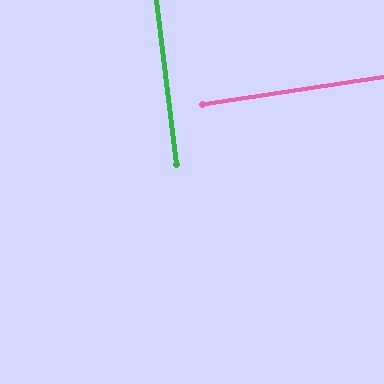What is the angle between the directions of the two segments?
Approximately 88 degrees.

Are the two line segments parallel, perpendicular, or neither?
Perpendicular — they meet at approximately 88°.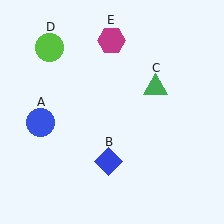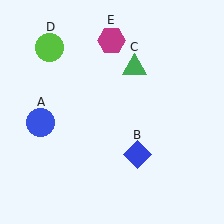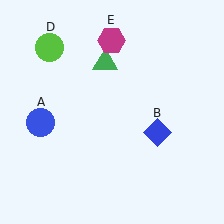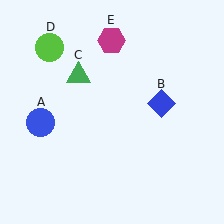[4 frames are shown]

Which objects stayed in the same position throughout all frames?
Blue circle (object A) and lime circle (object D) and magenta hexagon (object E) remained stationary.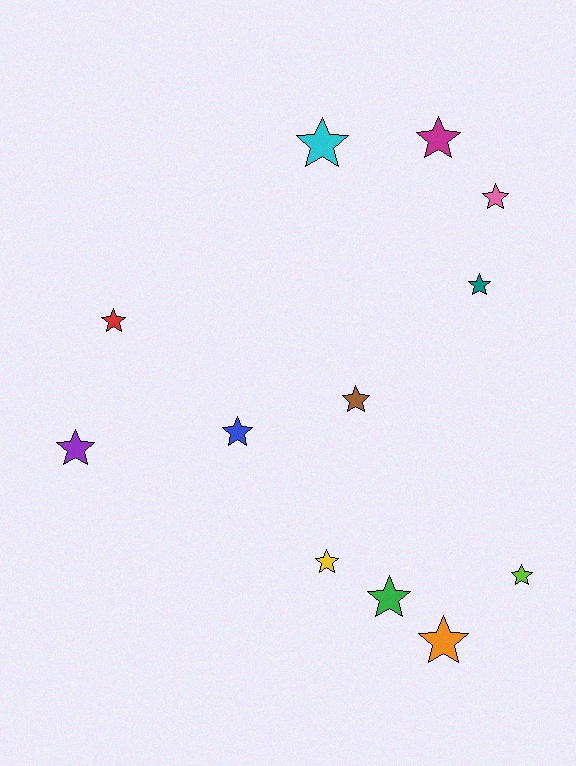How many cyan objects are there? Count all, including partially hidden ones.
There is 1 cyan object.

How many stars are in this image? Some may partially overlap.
There are 12 stars.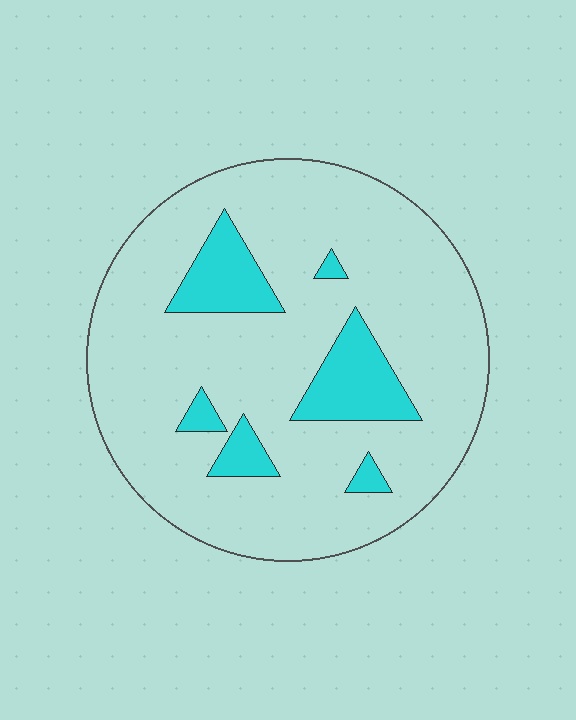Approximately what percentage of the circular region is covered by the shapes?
Approximately 15%.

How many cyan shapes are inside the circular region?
6.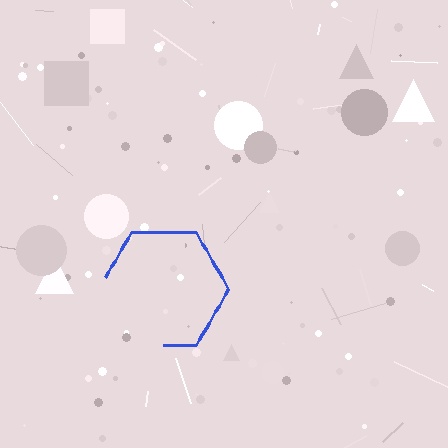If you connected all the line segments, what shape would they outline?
They would outline a hexagon.